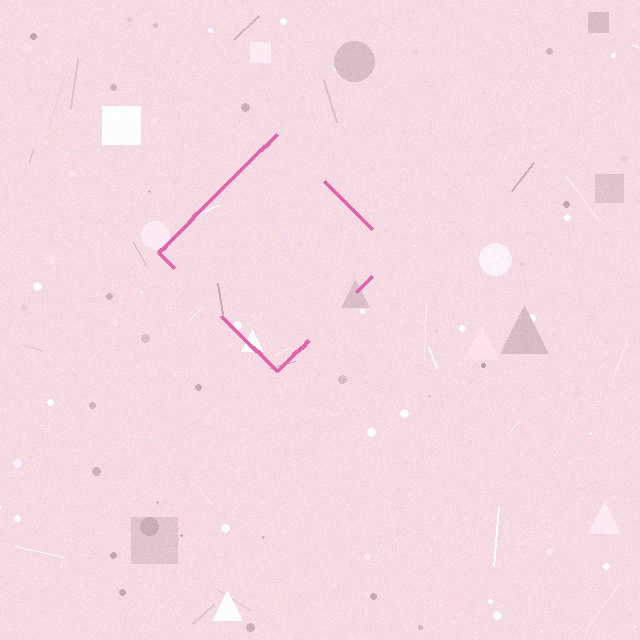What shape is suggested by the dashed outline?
The dashed outline suggests a diamond.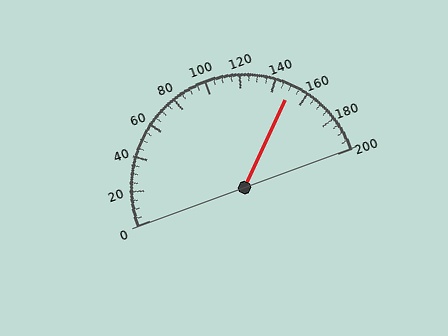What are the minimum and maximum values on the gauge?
The gauge ranges from 0 to 200.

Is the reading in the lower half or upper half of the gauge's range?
The reading is in the upper half of the range (0 to 200).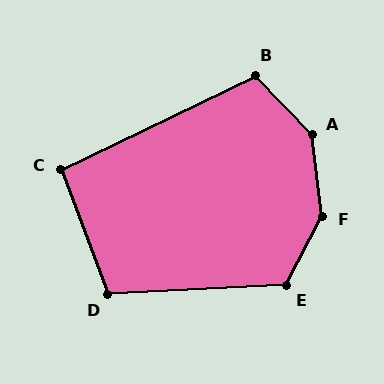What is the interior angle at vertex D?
Approximately 108 degrees (obtuse).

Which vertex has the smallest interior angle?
C, at approximately 96 degrees.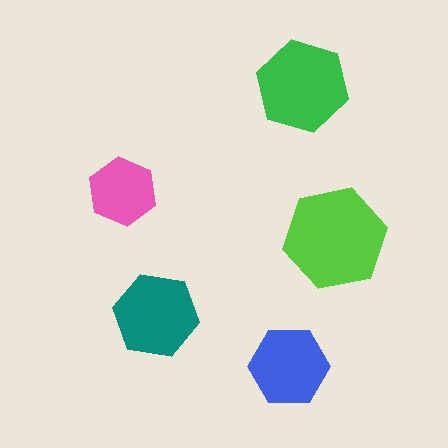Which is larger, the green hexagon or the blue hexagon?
The green one.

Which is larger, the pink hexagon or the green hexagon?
The green one.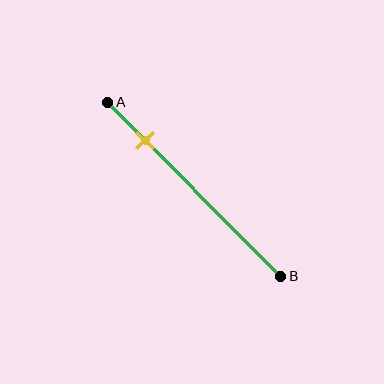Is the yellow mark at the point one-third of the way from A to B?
No, the mark is at about 20% from A, not at the 33% one-third point.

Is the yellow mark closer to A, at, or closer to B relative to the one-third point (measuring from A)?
The yellow mark is closer to point A than the one-third point of segment AB.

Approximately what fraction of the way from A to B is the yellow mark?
The yellow mark is approximately 20% of the way from A to B.